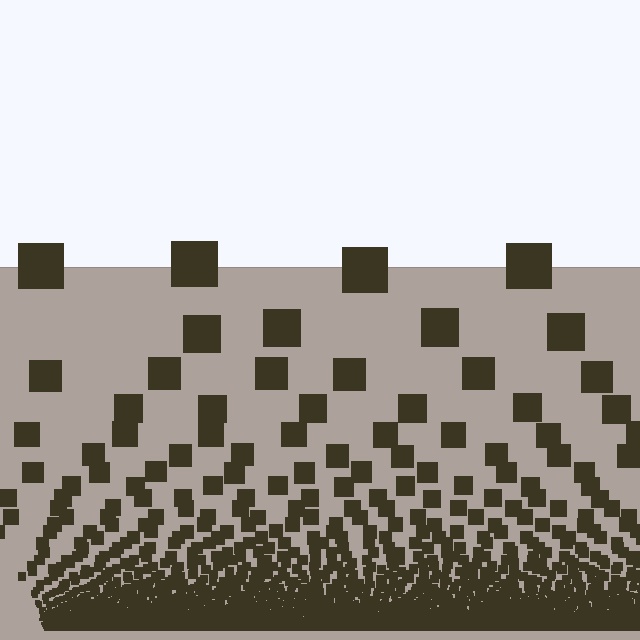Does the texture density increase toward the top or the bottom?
Density increases toward the bottom.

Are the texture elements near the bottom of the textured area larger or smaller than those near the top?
Smaller. The gradient is inverted — elements near the bottom are smaller and denser.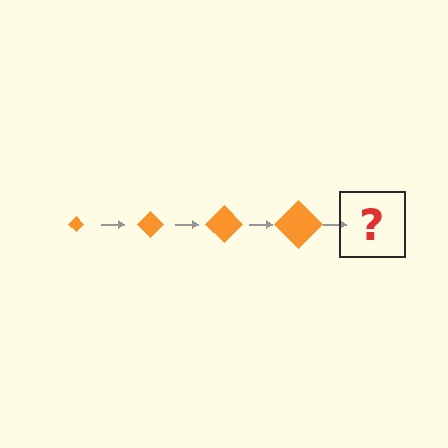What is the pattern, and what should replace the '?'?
The pattern is that the diamond gets progressively larger each step. The '?' should be an orange diamond, larger than the previous one.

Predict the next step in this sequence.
The next step is an orange diamond, larger than the previous one.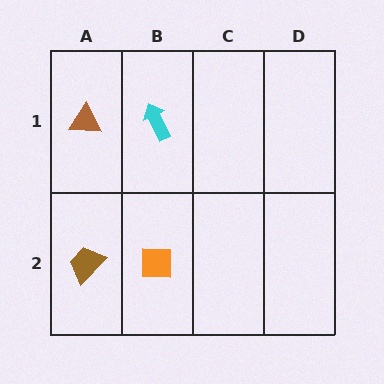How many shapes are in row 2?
2 shapes.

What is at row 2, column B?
An orange square.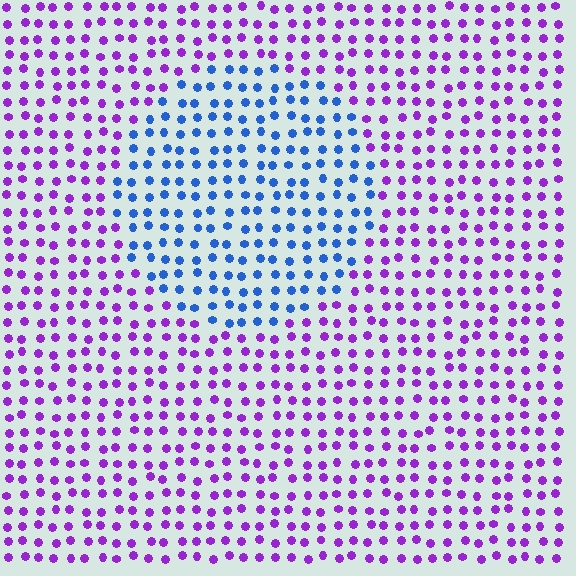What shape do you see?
I see a circle.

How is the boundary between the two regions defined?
The boundary is defined purely by a slight shift in hue (about 63 degrees). Spacing, size, and orientation are identical on both sides.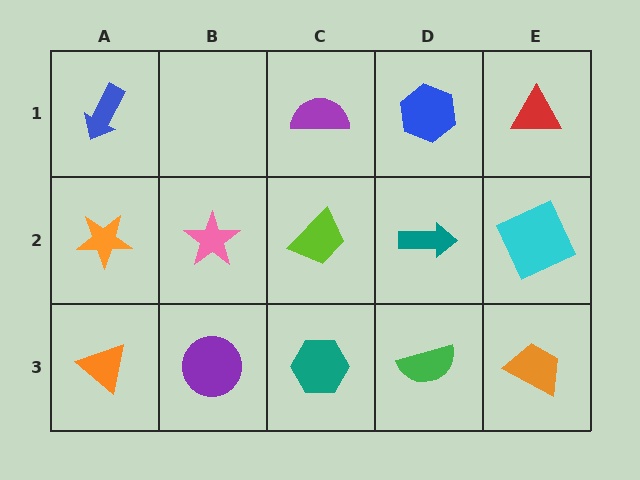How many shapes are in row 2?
5 shapes.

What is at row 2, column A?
An orange star.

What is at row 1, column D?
A blue hexagon.